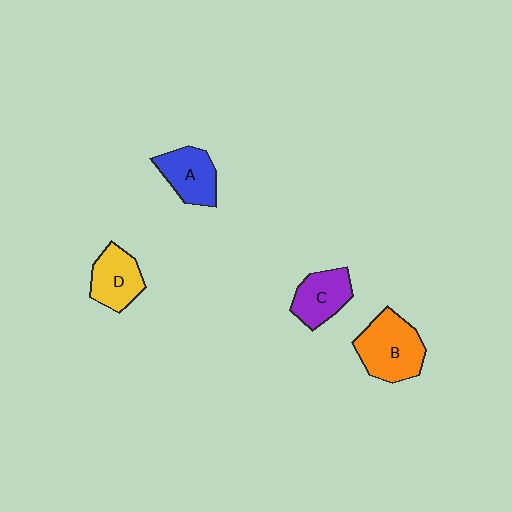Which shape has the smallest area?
Shape C (purple).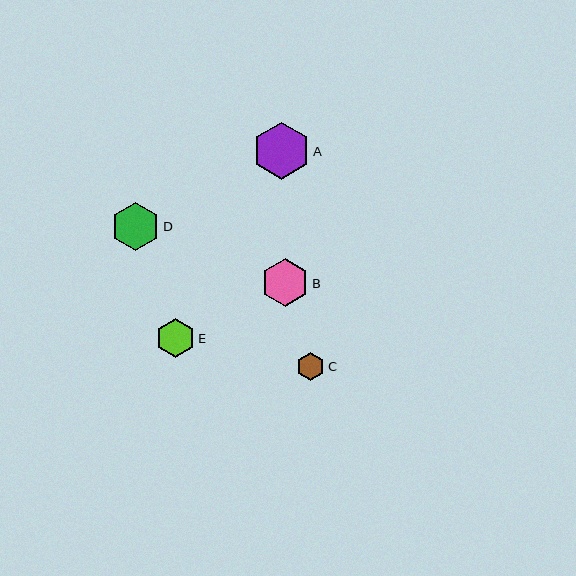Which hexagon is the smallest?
Hexagon C is the smallest with a size of approximately 28 pixels.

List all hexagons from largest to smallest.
From largest to smallest: A, B, D, E, C.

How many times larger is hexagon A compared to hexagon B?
Hexagon A is approximately 1.2 times the size of hexagon B.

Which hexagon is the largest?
Hexagon A is the largest with a size of approximately 57 pixels.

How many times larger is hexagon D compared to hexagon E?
Hexagon D is approximately 1.2 times the size of hexagon E.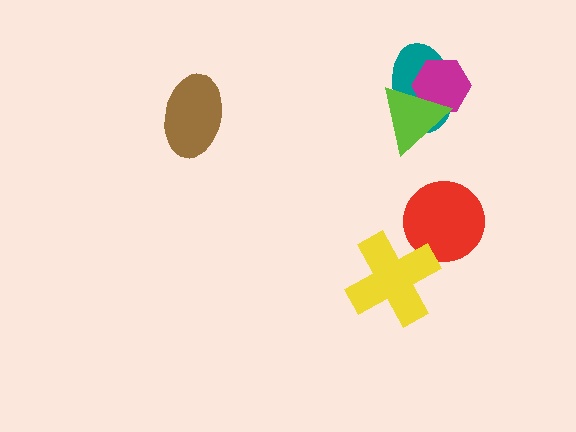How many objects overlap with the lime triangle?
2 objects overlap with the lime triangle.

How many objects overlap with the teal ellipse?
2 objects overlap with the teal ellipse.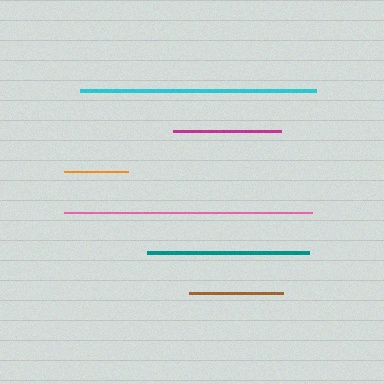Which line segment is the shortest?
The orange line is the shortest at approximately 64 pixels.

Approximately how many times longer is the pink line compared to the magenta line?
The pink line is approximately 2.3 times the length of the magenta line.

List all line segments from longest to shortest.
From longest to shortest: pink, cyan, teal, magenta, brown, orange.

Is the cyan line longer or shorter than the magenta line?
The cyan line is longer than the magenta line.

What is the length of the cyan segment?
The cyan segment is approximately 236 pixels long.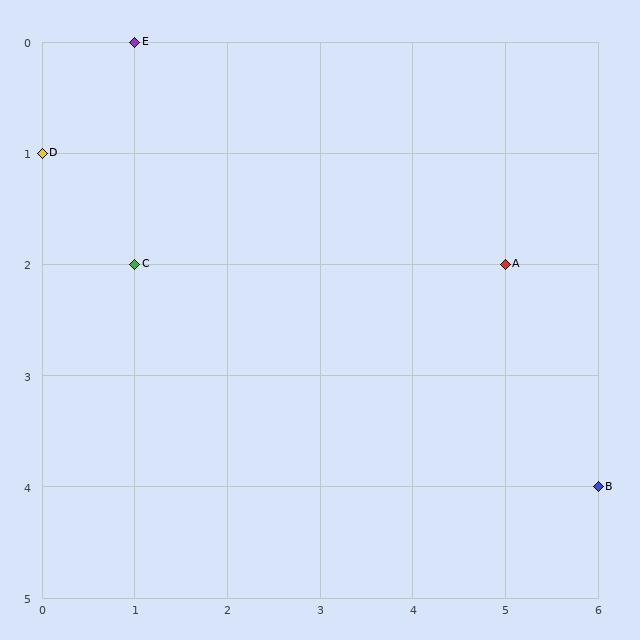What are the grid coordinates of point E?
Point E is at grid coordinates (1, 0).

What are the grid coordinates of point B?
Point B is at grid coordinates (6, 4).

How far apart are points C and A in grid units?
Points C and A are 4 columns apart.